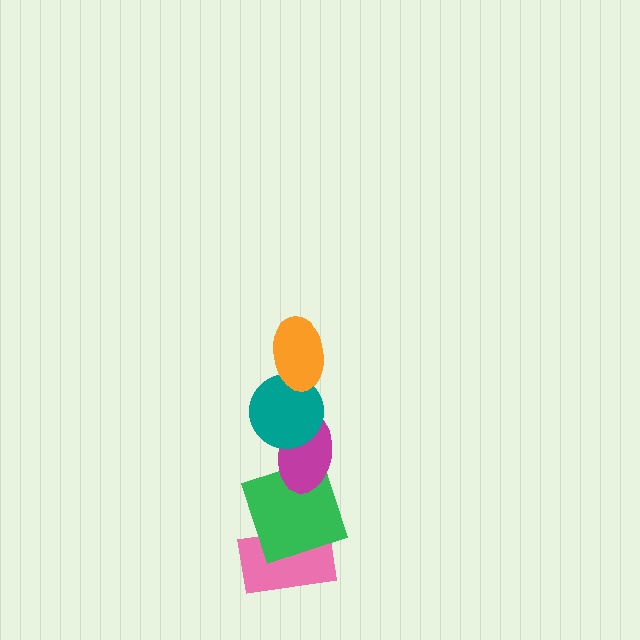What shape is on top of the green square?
The magenta ellipse is on top of the green square.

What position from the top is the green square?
The green square is 4th from the top.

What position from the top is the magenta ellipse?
The magenta ellipse is 3rd from the top.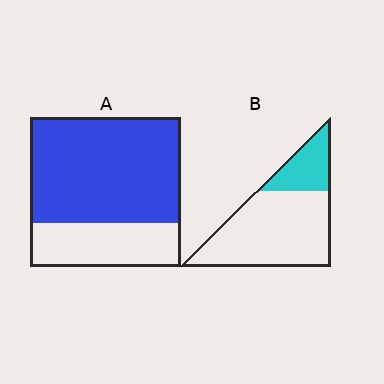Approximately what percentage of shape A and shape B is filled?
A is approximately 70% and B is approximately 25%.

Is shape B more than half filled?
No.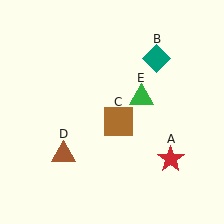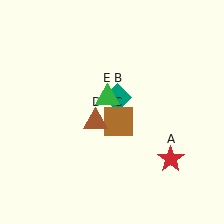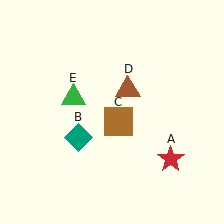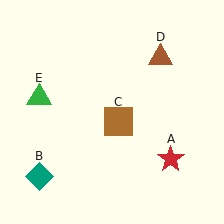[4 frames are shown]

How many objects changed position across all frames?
3 objects changed position: teal diamond (object B), brown triangle (object D), green triangle (object E).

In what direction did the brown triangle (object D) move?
The brown triangle (object D) moved up and to the right.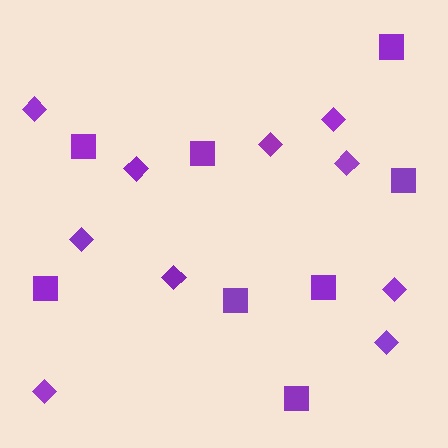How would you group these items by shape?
There are 2 groups: one group of diamonds (10) and one group of squares (8).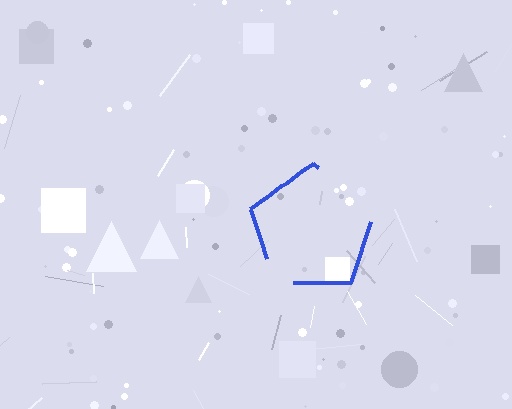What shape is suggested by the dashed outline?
The dashed outline suggests a pentagon.